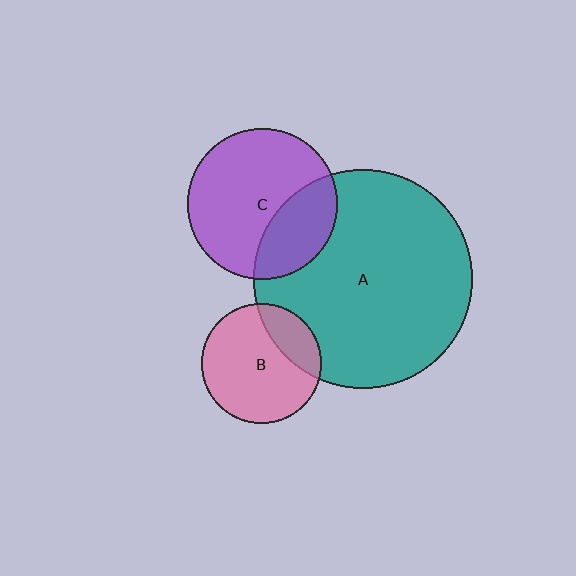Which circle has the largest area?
Circle A (teal).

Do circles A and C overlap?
Yes.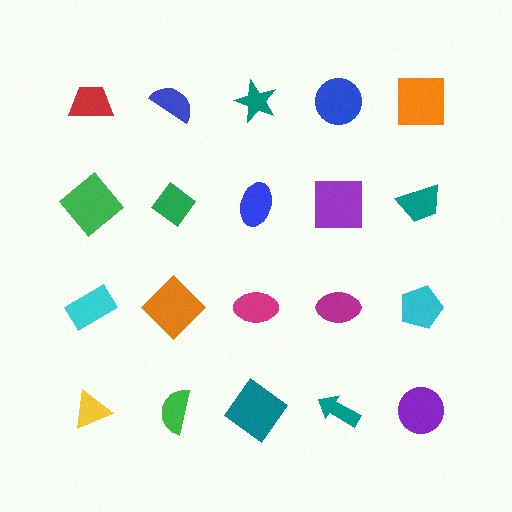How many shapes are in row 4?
5 shapes.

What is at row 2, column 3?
A blue ellipse.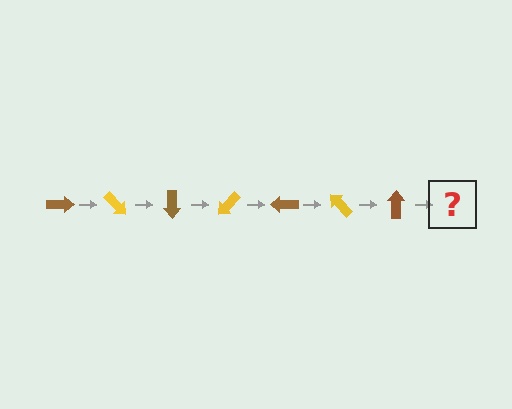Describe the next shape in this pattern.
It should be a yellow arrow, rotated 315 degrees from the start.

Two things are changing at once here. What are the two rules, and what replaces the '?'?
The two rules are that it rotates 45 degrees each step and the color cycles through brown and yellow. The '?' should be a yellow arrow, rotated 315 degrees from the start.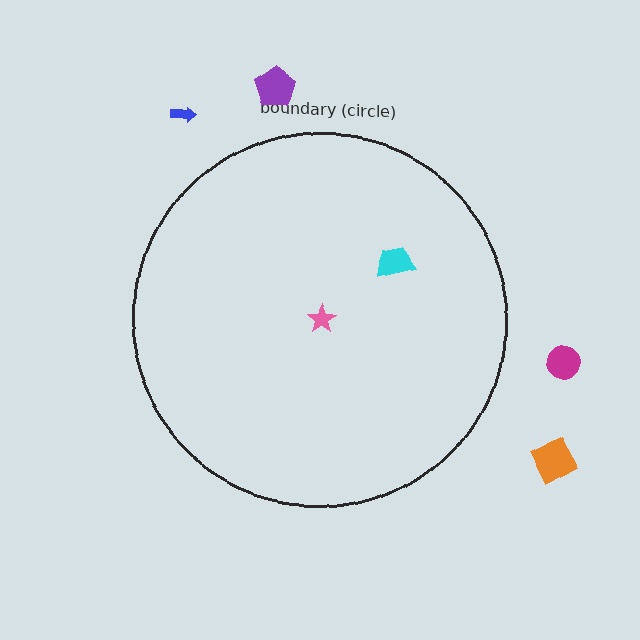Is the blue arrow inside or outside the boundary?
Outside.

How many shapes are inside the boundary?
2 inside, 4 outside.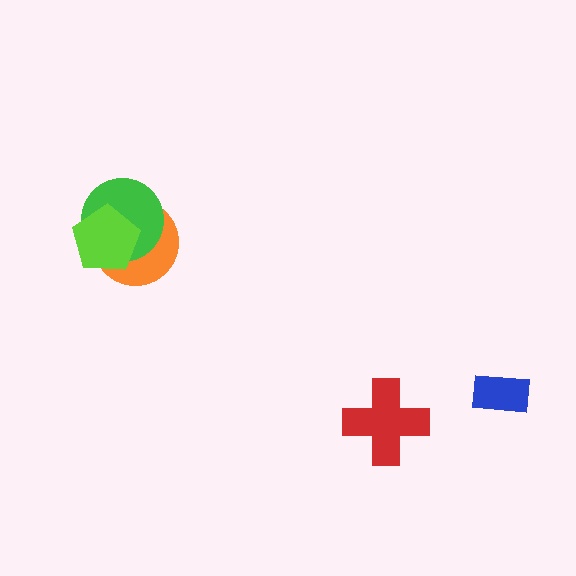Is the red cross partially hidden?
No, no other shape covers it.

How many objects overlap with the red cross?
0 objects overlap with the red cross.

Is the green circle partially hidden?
Yes, it is partially covered by another shape.